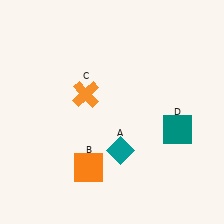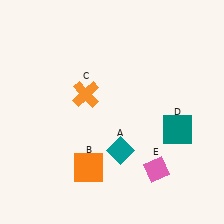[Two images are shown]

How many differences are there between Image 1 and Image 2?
There is 1 difference between the two images.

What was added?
A pink diamond (E) was added in Image 2.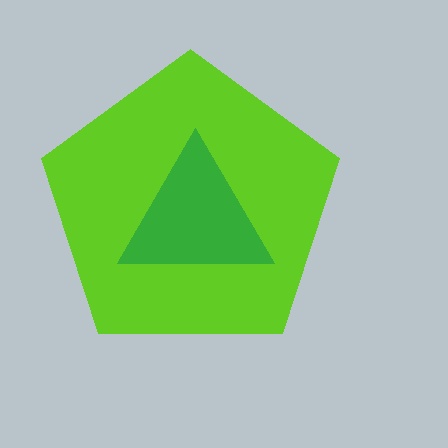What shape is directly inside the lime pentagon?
The green triangle.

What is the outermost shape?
The lime pentagon.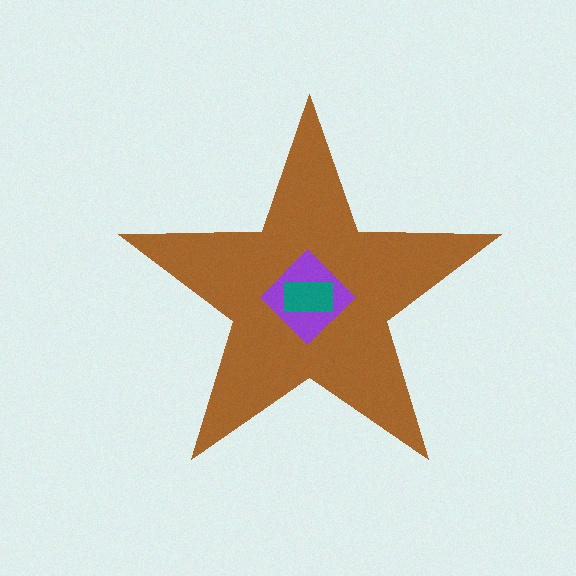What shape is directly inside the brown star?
The purple diamond.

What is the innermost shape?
The teal rectangle.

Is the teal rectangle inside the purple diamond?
Yes.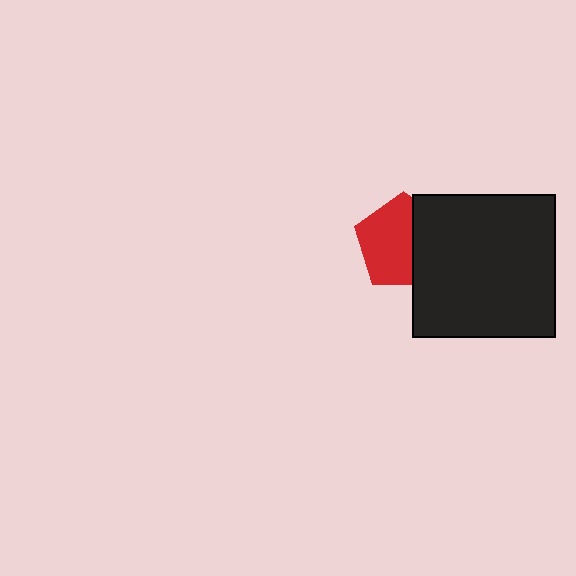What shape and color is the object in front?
The object in front is a black square.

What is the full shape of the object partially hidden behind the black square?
The partially hidden object is a red pentagon.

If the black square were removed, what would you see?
You would see the complete red pentagon.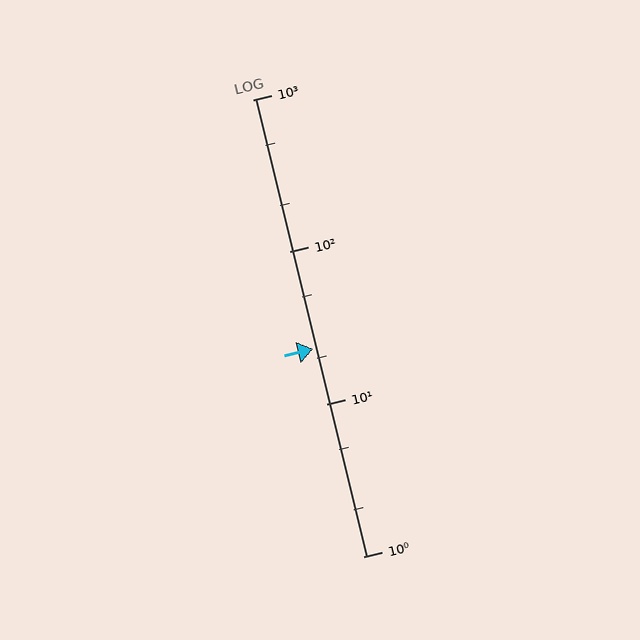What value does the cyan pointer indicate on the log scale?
The pointer indicates approximately 23.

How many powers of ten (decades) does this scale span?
The scale spans 3 decades, from 1 to 1000.